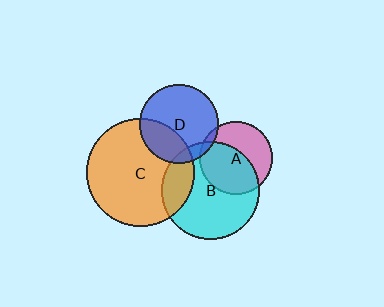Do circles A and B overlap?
Yes.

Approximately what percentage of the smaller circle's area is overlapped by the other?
Approximately 55%.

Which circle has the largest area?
Circle C (orange).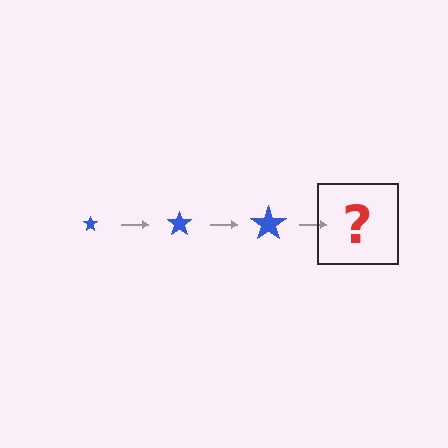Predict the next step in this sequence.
The next step is a blue star, larger than the previous one.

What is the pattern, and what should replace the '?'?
The pattern is that the star gets progressively larger each step. The '?' should be a blue star, larger than the previous one.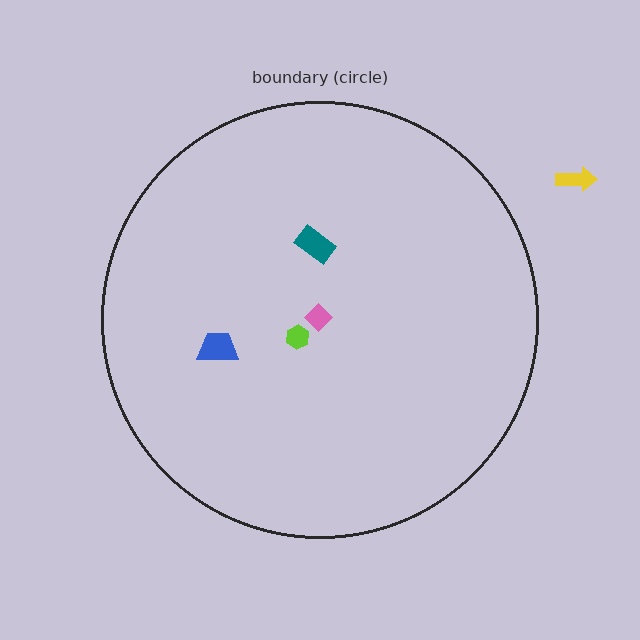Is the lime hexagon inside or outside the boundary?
Inside.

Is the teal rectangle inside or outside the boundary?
Inside.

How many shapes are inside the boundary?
4 inside, 1 outside.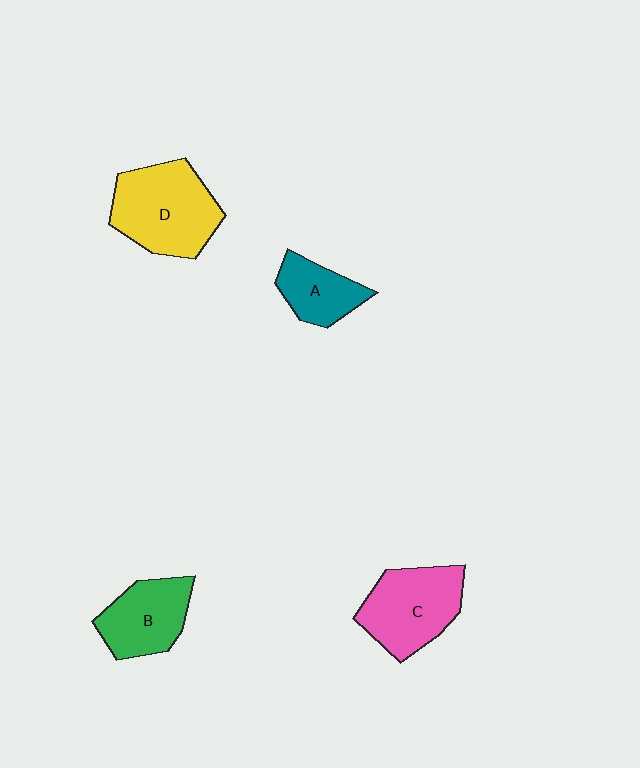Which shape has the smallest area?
Shape A (teal).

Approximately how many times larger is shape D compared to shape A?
Approximately 1.9 times.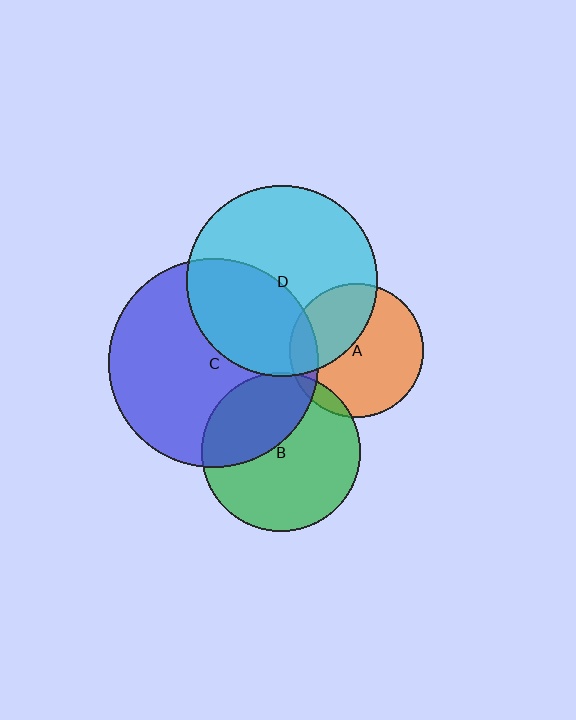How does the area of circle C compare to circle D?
Approximately 1.2 times.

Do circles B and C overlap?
Yes.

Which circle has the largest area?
Circle C (blue).